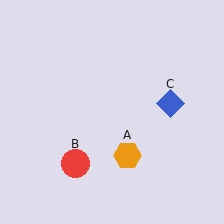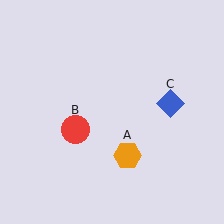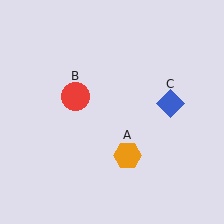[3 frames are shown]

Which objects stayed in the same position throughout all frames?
Orange hexagon (object A) and blue diamond (object C) remained stationary.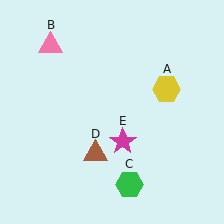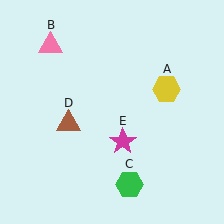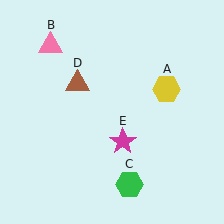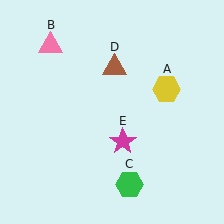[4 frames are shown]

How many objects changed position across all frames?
1 object changed position: brown triangle (object D).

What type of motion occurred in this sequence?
The brown triangle (object D) rotated clockwise around the center of the scene.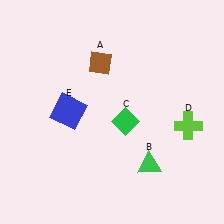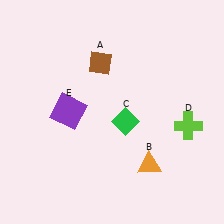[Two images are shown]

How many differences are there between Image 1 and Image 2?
There are 2 differences between the two images.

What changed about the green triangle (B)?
In Image 1, B is green. In Image 2, it changed to orange.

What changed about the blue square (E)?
In Image 1, E is blue. In Image 2, it changed to purple.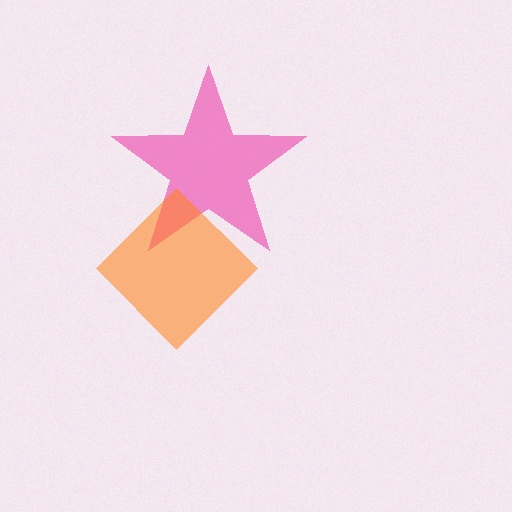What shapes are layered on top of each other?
The layered shapes are: a pink star, an orange diamond.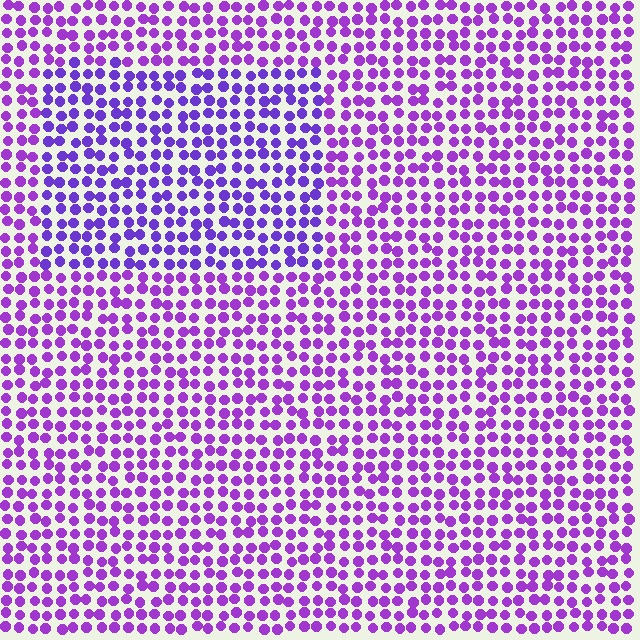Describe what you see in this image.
The image is filled with small purple elements in a uniform arrangement. A rectangle-shaped region is visible where the elements are tinted to a slightly different hue, forming a subtle color boundary.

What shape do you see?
I see a rectangle.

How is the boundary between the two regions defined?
The boundary is defined purely by a slight shift in hue (about 21 degrees). Spacing, size, and orientation are identical on both sides.